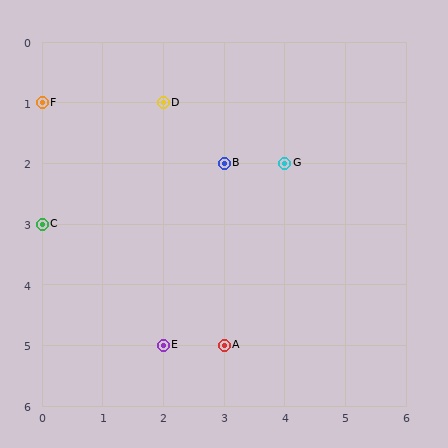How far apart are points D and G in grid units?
Points D and G are 2 columns and 1 row apart (about 2.2 grid units diagonally).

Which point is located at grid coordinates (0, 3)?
Point C is at (0, 3).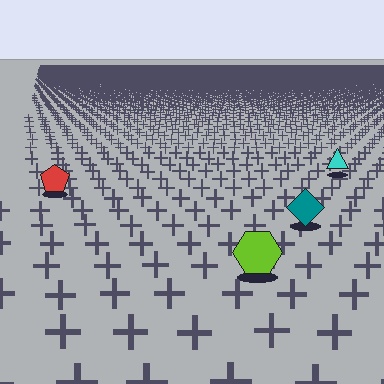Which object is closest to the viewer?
The lime hexagon is closest. The texture marks near it are larger and more spread out.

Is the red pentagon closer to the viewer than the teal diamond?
No. The teal diamond is closer — you can tell from the texture gradient: the ground texture is coarser near it.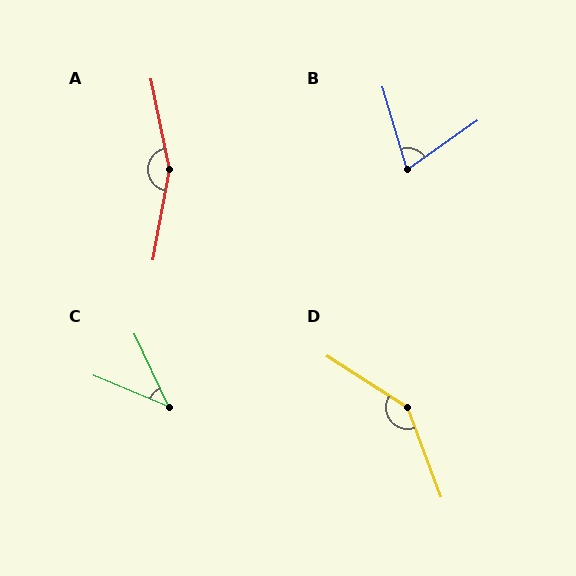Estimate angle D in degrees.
Approximately 143 degrees.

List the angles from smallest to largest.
C (42°), B (72°), D (143°), A (158°).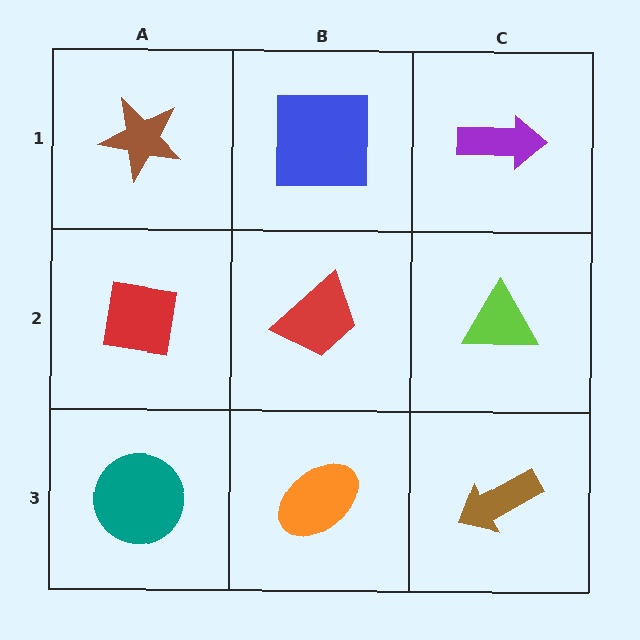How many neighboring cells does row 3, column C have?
2.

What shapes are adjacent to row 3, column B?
A red trapezoid (row 2, column B), a teal circle (row 3, column A), a brown arrow (row 3, column C).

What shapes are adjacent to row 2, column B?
A blue square (row 1, column B), an orange ellipse (row 3, column B), a red square (row 2, column A), a lime triangle (row 2, column C).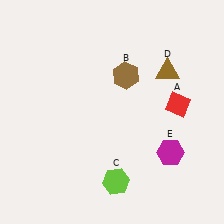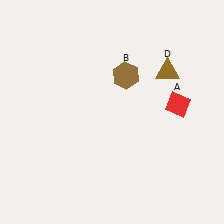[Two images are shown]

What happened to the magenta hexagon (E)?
The magenta hexagon (E) was removed in Image 2. It was in the bottom-right area of Image 1.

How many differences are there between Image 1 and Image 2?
There are 2 differences between the two images.